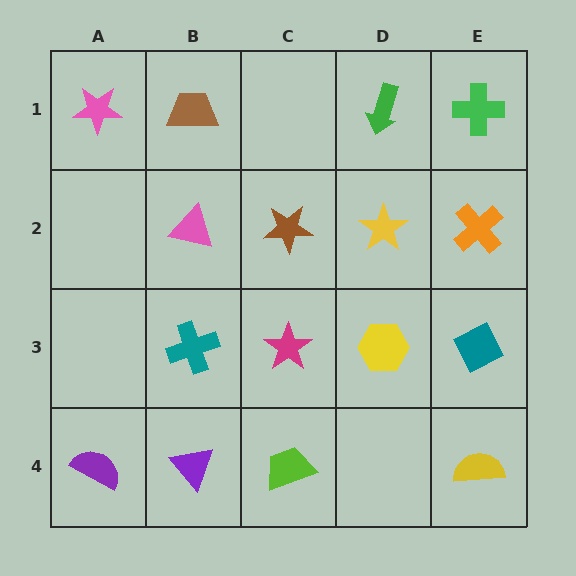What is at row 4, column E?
A yellow semicircle.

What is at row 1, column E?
A green cross.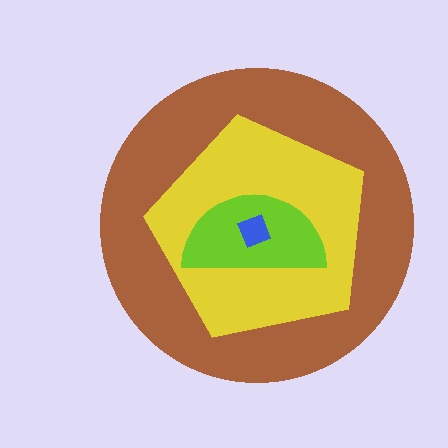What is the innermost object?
The blue diamond.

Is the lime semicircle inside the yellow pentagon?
Yes.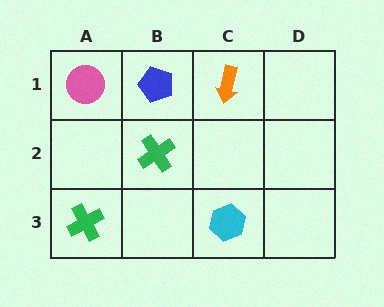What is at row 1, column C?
An orange arrow.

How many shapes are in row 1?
3 shapes.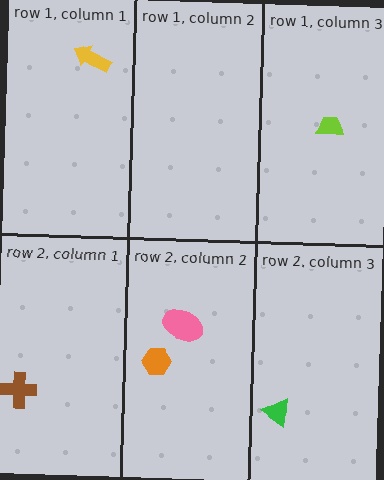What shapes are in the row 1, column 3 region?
The lime trapezoid.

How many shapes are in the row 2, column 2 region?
2.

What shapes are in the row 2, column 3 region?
The green triangle.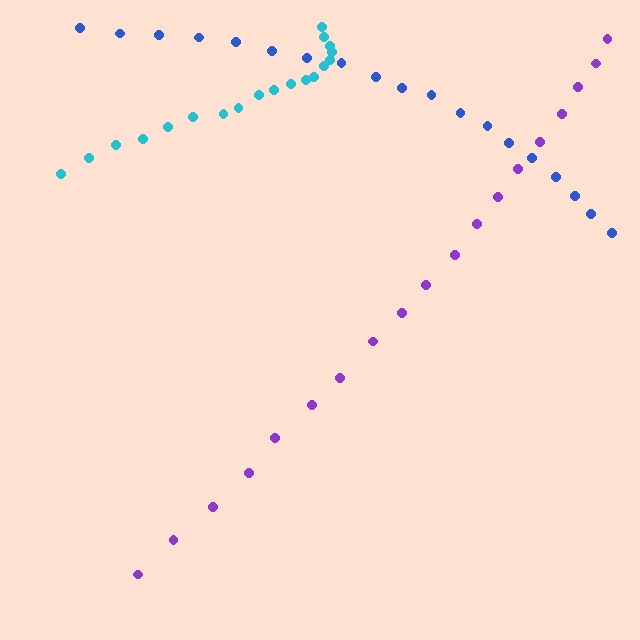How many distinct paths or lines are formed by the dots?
There are 3 distinct paths.